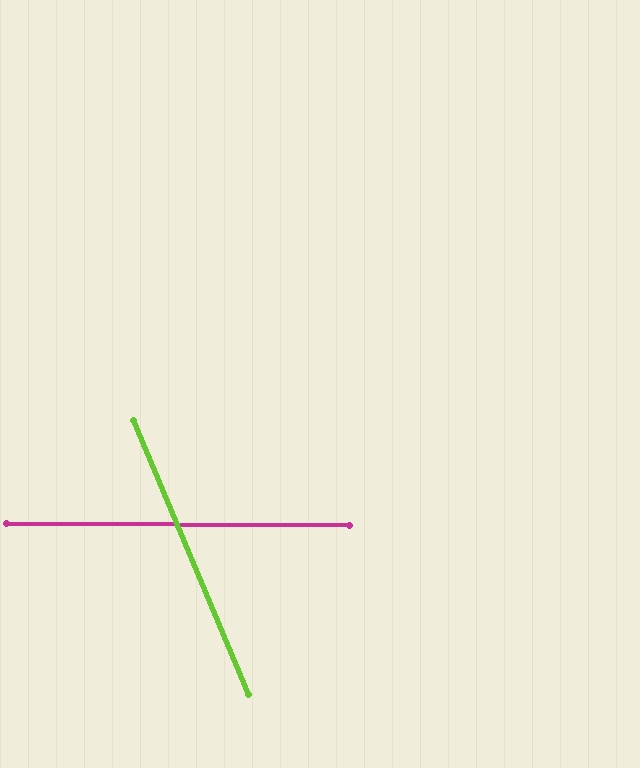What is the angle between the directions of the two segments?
Approximately 67 degrees.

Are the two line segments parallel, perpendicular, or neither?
Neither parallel nor perpendicular — they differ by about 67°.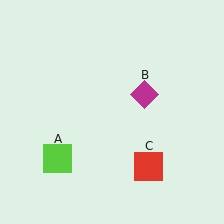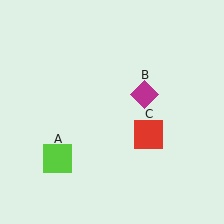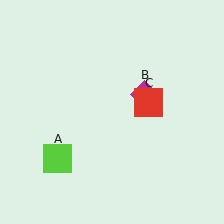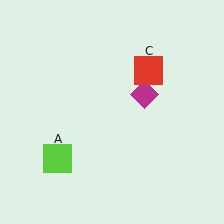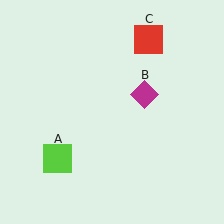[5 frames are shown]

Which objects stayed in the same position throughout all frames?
Lime square (object A) and magenta diamond (object B) remained stationary.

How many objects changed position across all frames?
1 object changed position: red square (object C).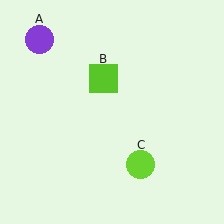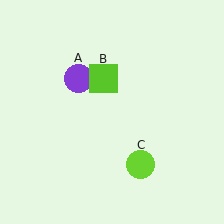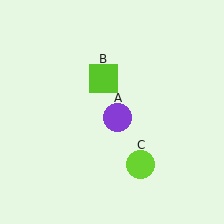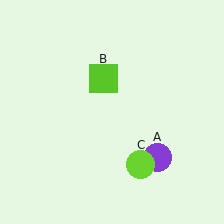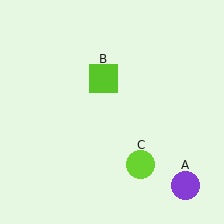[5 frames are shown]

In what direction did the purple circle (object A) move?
The purple circle (object A) moved down and to the right.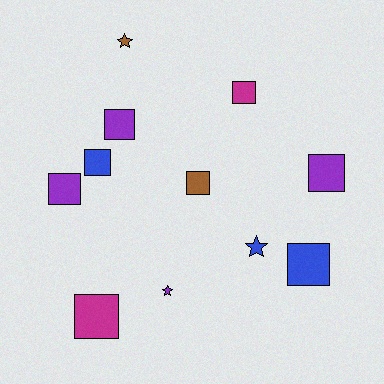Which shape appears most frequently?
Square, with 8 objects.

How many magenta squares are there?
There are 2 magenta squares.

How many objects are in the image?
There are 11 objects.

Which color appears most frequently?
Purple, with 4 objects.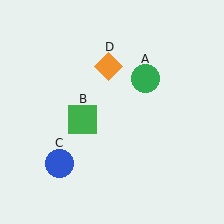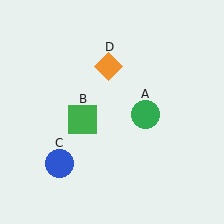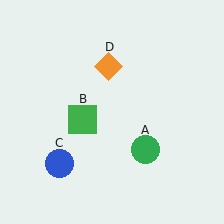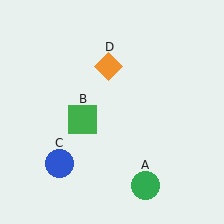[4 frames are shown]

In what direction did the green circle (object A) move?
The green circle (object A) moved down.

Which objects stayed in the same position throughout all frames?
Green square (object B) and blue circle (object C) and orange diamond (object D) remained stationary.